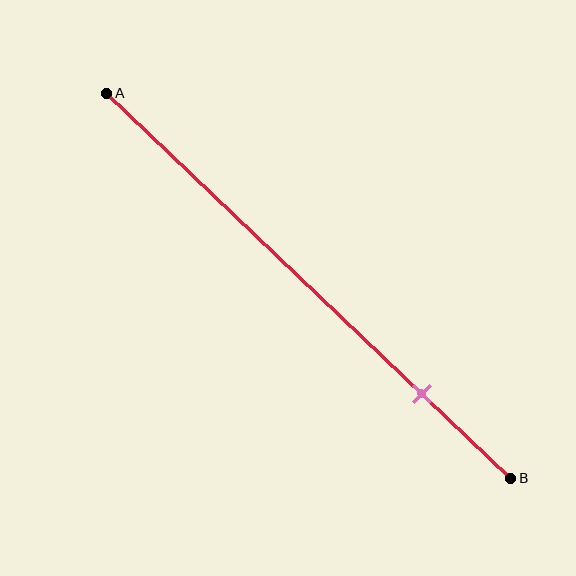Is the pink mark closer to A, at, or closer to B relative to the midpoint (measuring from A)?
The pink mark is closer to point B than the midpoint of segment AB.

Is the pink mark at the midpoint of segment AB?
No, the mark is at about 80% from A, not at the 50% midpoint.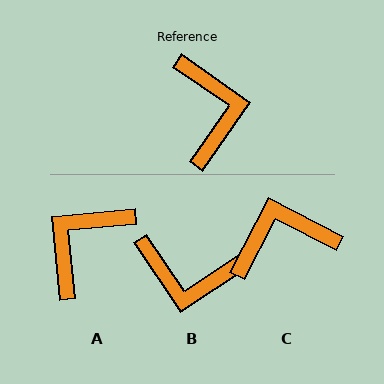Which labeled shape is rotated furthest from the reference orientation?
A, about 130 degrees away.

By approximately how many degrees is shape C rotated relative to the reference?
Approximately 98 degrees counter-clockwise.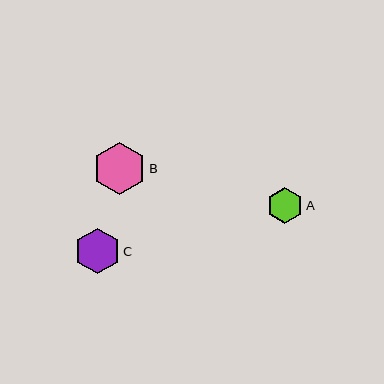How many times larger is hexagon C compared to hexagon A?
Hexagon C is approximately 1.3 times the size of hexagon A.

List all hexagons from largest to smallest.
From largest to smallest: B, C, A.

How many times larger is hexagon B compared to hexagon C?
Hexagon B is approximately 1.1 times the size of hexagon C.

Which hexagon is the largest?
Hexagon B is the largest with a size of approximately 52 pixels.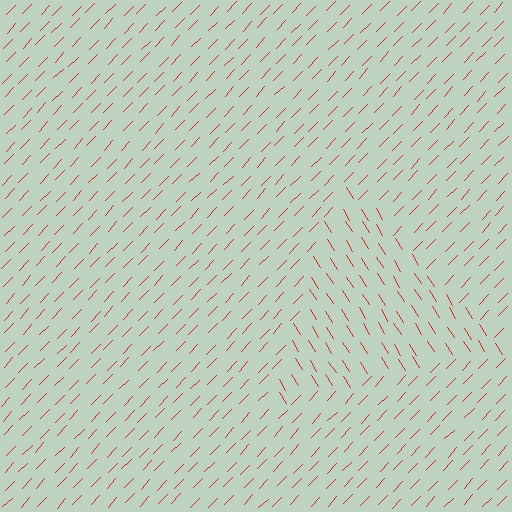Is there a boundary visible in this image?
Yes, there is a texture boundary formed by a change in line orientation.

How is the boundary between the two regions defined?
The boundary is defined purely by a change in line orientation (approximately 76 degrees difference). All lines are the same color and thickness.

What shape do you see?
I see a triangle.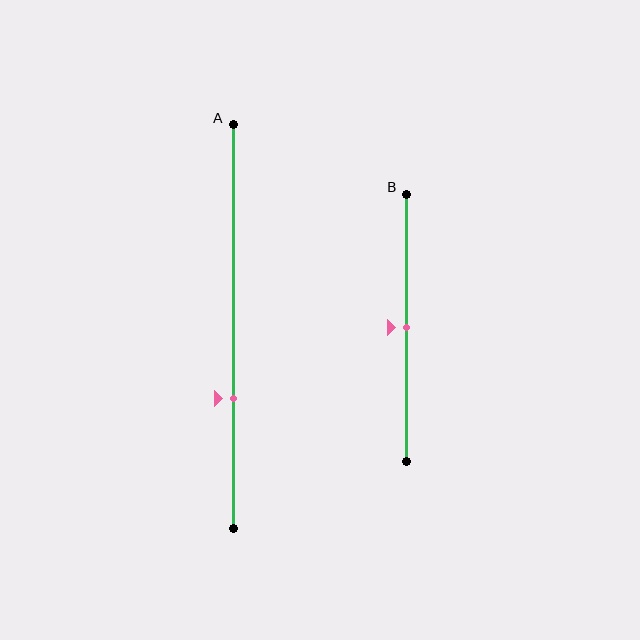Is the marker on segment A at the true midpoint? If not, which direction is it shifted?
No, the marker on segment A is shifted downward by about 18% of the segment length.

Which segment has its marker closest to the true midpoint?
Segment B has its marker closest to the true midpoint.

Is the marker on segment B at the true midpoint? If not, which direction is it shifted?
Yes, the marker on segment B is at the true midpoint.